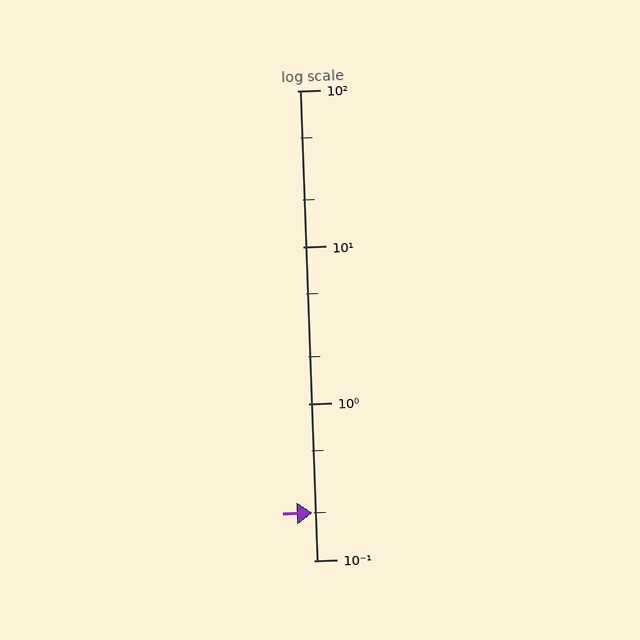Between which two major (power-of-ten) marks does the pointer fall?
The pointer is between 0.1 and 1.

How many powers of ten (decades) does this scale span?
The scale spans 3 decades, from 0.1 to 100.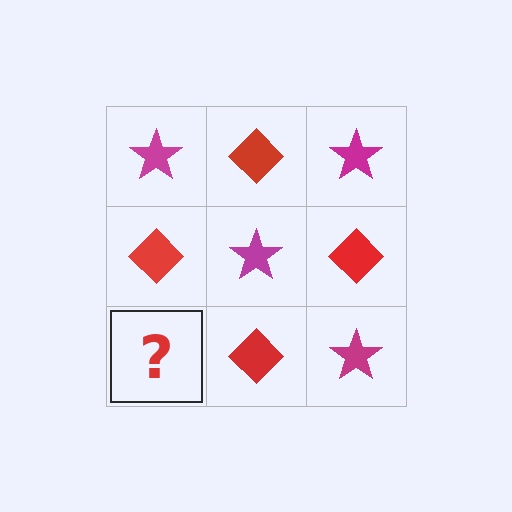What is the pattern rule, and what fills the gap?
The rule is that it alternates magenta star and red diamond in a checkerboard pattern. The gap should be filled with a magenta star.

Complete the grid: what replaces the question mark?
The question mark should be replaced with a magenta star.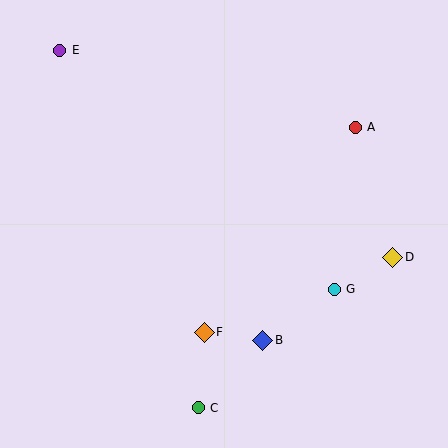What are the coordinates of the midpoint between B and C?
The midpoint between B and C is at (230, 374).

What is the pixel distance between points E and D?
The distance between E and D is 392 pixels.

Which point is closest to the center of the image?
Point F at (204, 332) is closest to the center.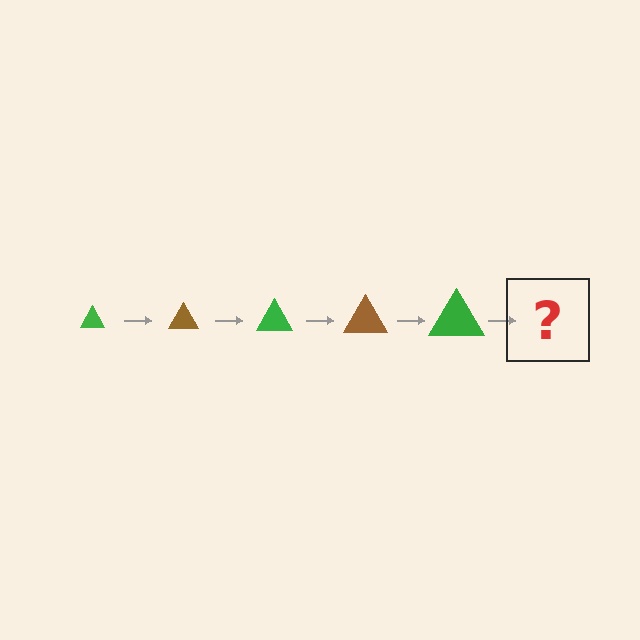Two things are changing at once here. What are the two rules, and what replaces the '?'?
The two rules are that the triangle grows larger each step and the color cycles through green and brown. The '?' should be a brown triangle, larger than the previous one.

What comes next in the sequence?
The next element should be a brown triangle, larger than the previous one.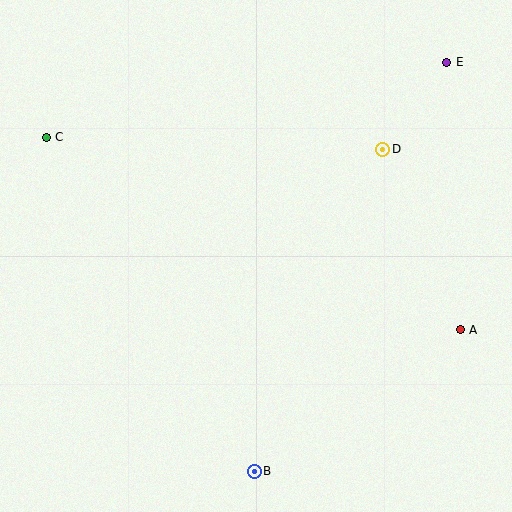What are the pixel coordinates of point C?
Point C is at (46, 137).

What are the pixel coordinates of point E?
Point E is at (447, 62).